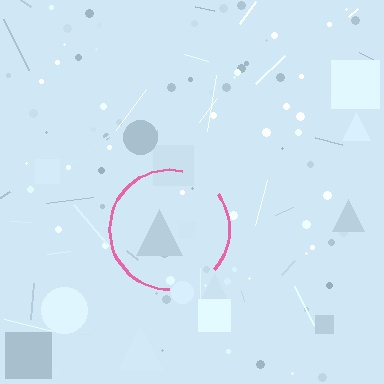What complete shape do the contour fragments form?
The contour fragments form a circle.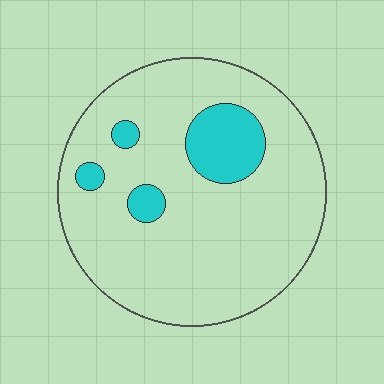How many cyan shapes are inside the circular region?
4.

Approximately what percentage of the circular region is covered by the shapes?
Approximately 15%.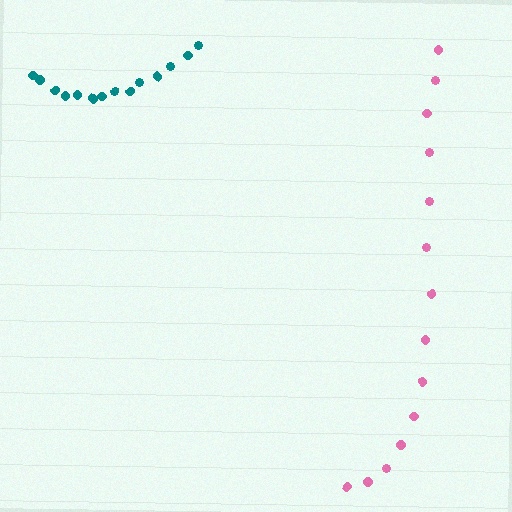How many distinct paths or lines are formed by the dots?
There are 2 distinct paths.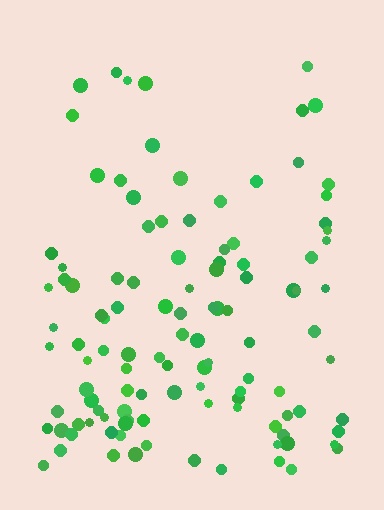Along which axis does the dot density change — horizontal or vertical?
Vertical.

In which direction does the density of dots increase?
From top to bottom, with the bottom side densest.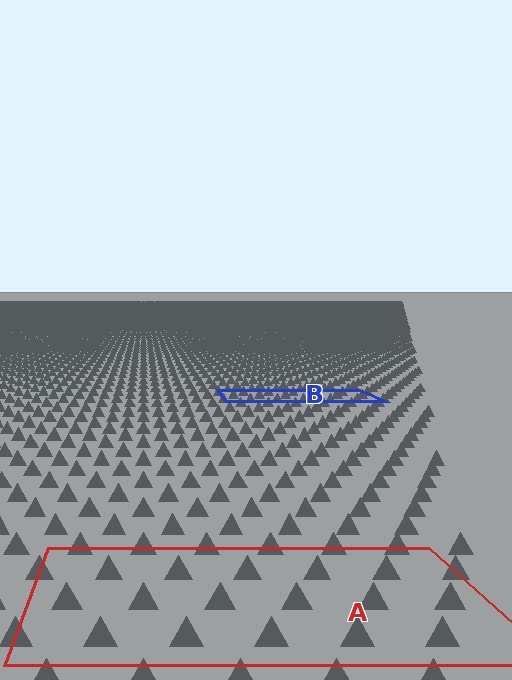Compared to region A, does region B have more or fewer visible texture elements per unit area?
Region B has more texture elements per unit area — they are packed more densely because it is farther away.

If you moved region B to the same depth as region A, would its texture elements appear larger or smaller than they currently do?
They would appear larger. At a closer depth, the same texture elements are projected at a bigger on-screen size.